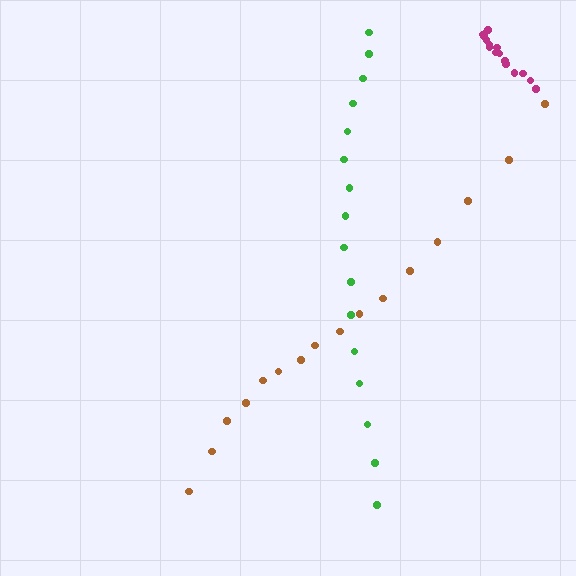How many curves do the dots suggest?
There are 3 distinct paths.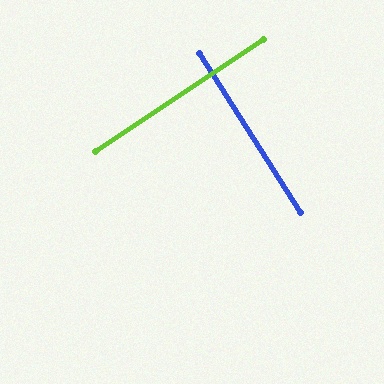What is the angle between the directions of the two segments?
Approximately 89 degrees.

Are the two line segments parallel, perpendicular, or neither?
Perpendicular — they meet at approximately 89°.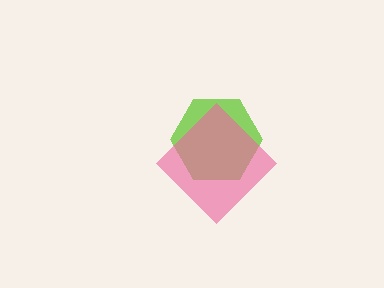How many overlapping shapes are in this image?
There are 2 overlapping shapes in the image.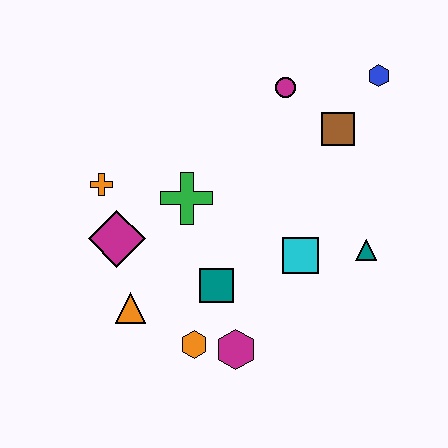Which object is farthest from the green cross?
The blue hexagon is farthest from the green cross.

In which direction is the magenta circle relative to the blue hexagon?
The magenta circle is to the left of the blue hexagon.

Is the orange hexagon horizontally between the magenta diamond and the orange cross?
No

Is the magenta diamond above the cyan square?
Yes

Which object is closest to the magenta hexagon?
The orange hexagon is closest to the magenta hexagon.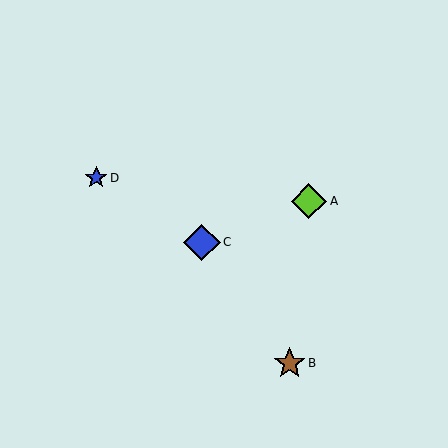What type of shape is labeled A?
Shape A is a lime diamond.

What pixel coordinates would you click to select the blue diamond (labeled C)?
Click at (202, 242) to select the blue diamond C.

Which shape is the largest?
The blue diamond (labeled C) is the largest.